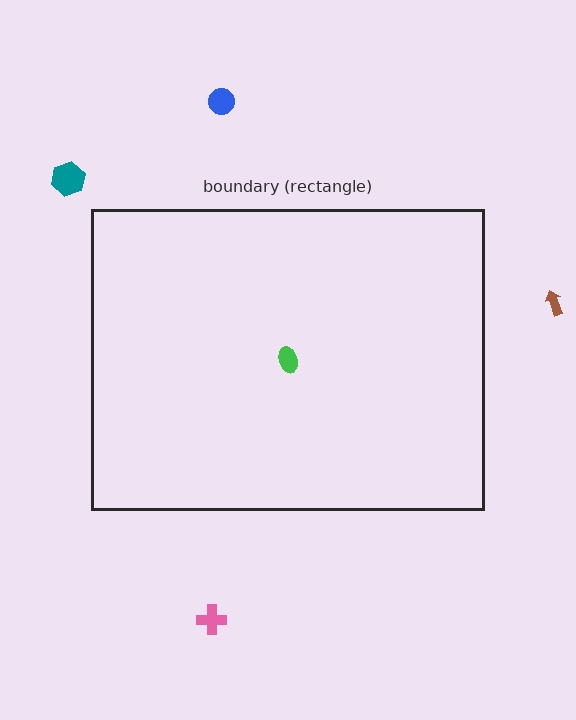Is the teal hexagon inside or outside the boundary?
Outside.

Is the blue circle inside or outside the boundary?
Outside.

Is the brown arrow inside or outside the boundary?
Outside.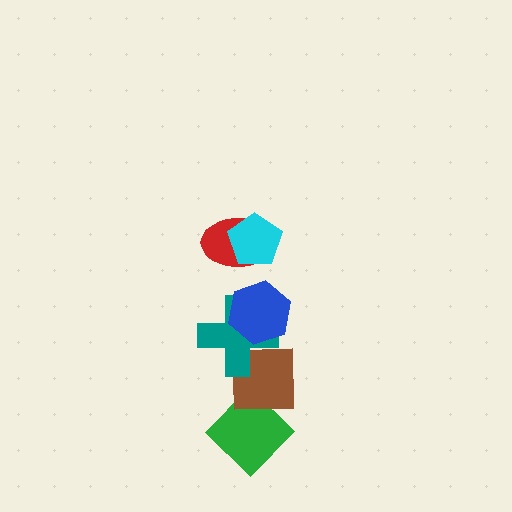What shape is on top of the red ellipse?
The cyan pentagon is on top of the red ellipse.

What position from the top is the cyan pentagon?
The cyan pentagon is 1st from the top.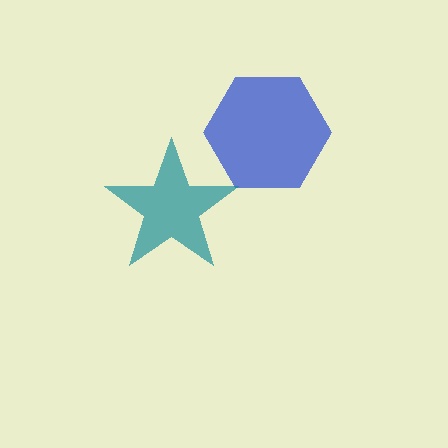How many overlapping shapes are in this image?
There are 2 overlapping shapes in the image.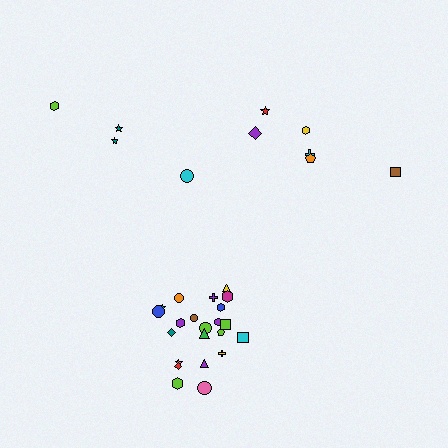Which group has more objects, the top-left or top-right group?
The top-right group.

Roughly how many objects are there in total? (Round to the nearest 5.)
Roughly 30 objects in total.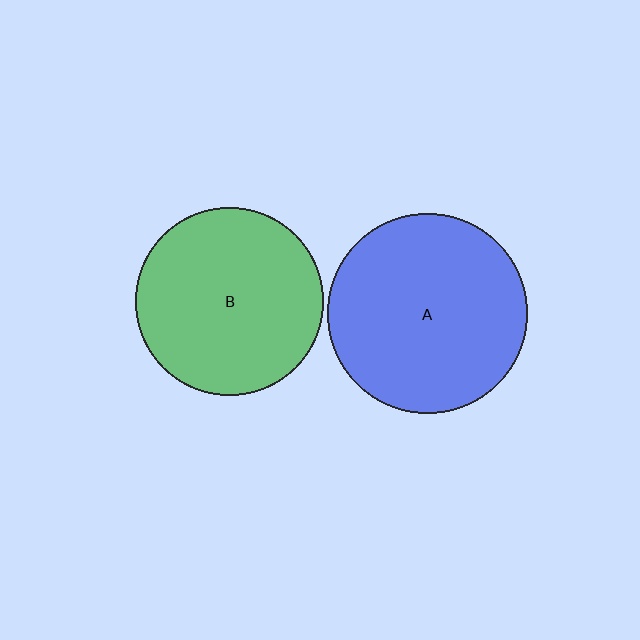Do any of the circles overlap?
No, none of the circles overlap.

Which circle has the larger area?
Circle A (blue).